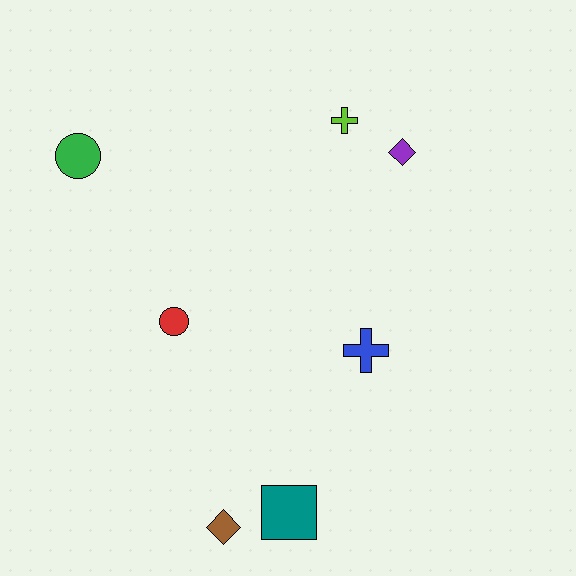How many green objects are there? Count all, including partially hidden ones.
There is 1 green object.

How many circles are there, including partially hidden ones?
There are 2 circles.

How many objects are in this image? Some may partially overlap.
There are 7 objects.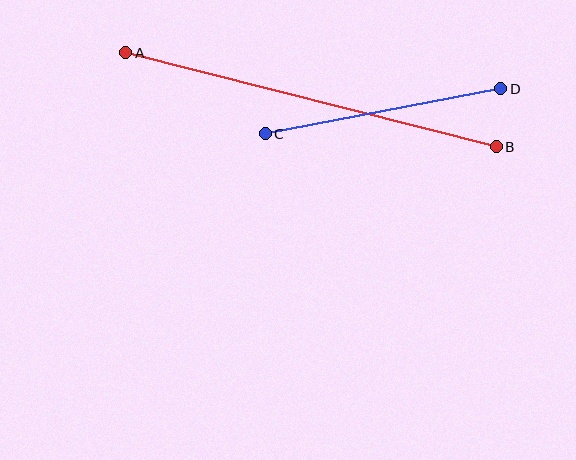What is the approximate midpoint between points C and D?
The midpoint is at approximately (383, 111) pixels.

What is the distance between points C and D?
The distance is approximately 240 pixels.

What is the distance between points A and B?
The distance is approximately 382 pixels.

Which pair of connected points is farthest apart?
Points A and B are farthest apart.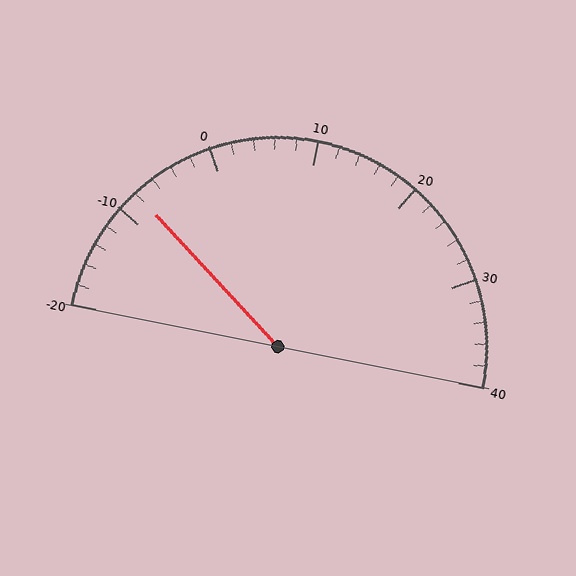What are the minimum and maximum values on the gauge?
The gauge ranges from -20 to 40.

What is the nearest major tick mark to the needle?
The nearest major tick mark is -10.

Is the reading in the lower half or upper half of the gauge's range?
The reading is in the lower half of the range (-20 to 40).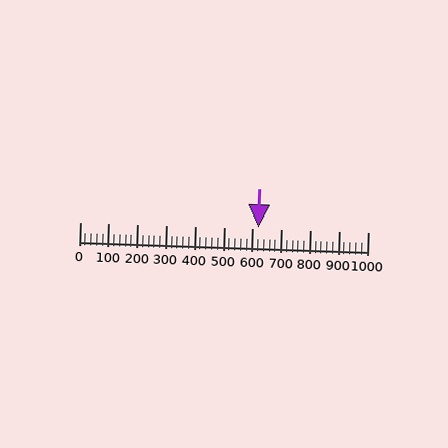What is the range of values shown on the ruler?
The ruler shows values from 0 to 1000.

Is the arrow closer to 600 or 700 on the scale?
The arrow is closer to 600.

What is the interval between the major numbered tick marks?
The major tick marks are spaced 100 units apart.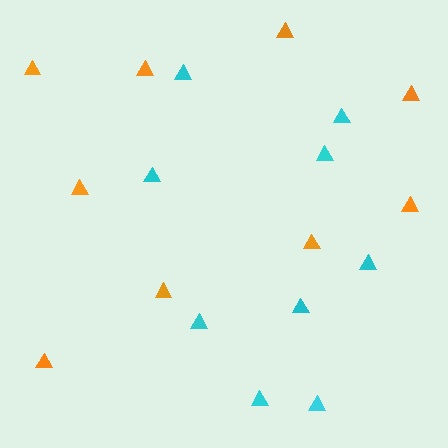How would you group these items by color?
There are 2 groups: one group of cyan triangles (9) and one group of orange triangles (9).